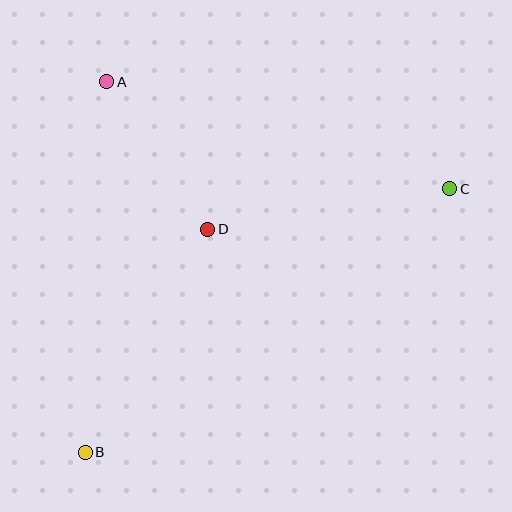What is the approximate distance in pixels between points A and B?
The distance between A and B is approximately 371 pixels.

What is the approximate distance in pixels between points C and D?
The distance between C and D is approximately 245 pixels.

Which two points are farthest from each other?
Points B and C are farthest from each other.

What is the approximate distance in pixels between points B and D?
The distance between B and D is approximately 255 pixels.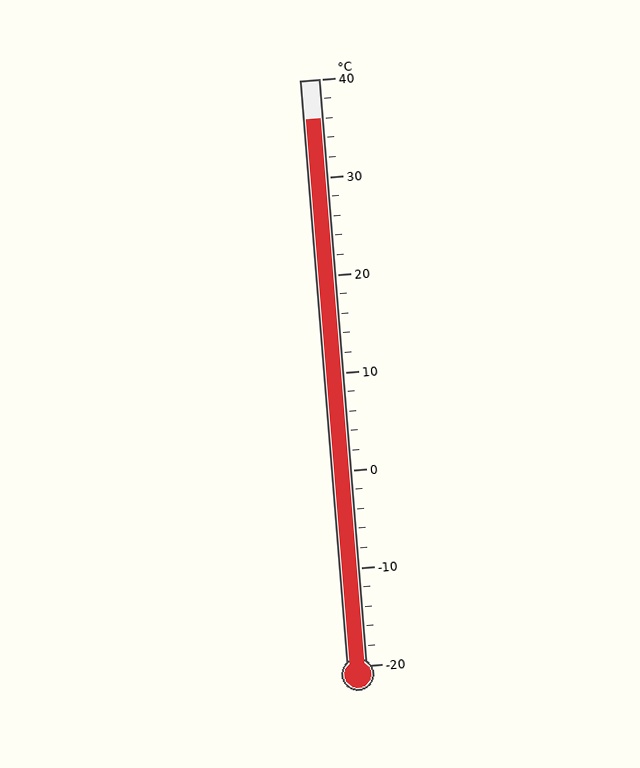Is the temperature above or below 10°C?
The temperature is above 10°C.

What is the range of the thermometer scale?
The thermometer scale ranges from -20°C to 40°C.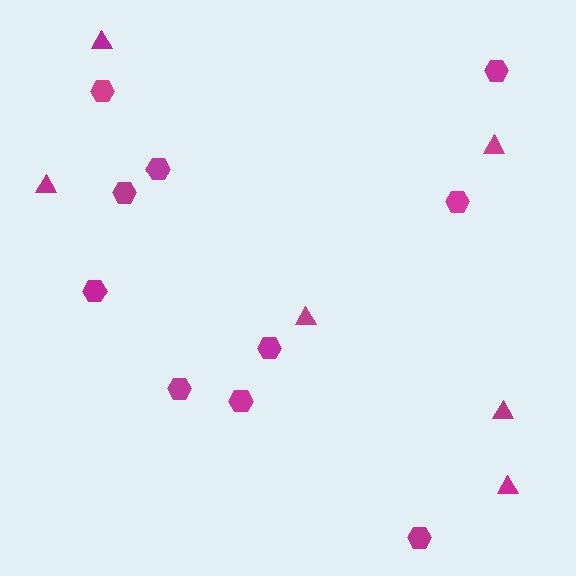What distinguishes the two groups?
There are 2 groups: one group of triangles (6) and one group of hexagons (10).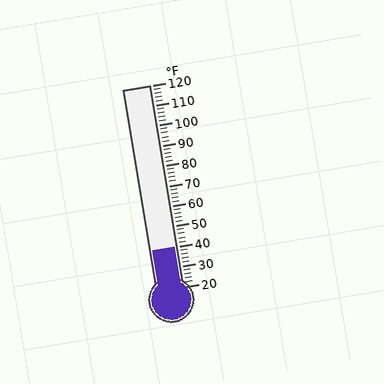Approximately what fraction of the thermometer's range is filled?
The thermometer is filled to approximately 20% of its range.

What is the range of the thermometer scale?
The thermometer scale ranges from 20°F to 120°F.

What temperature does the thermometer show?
The thermometer shows approximately 40°F.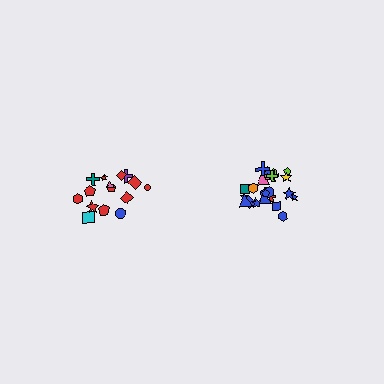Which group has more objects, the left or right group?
The right group.